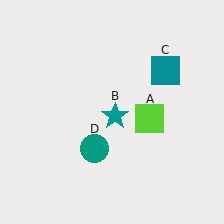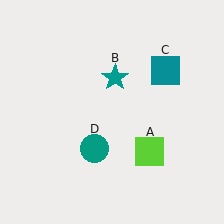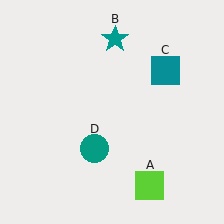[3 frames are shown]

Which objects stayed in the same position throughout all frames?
Teal square (object C) and teal circle (object D) remained stationary.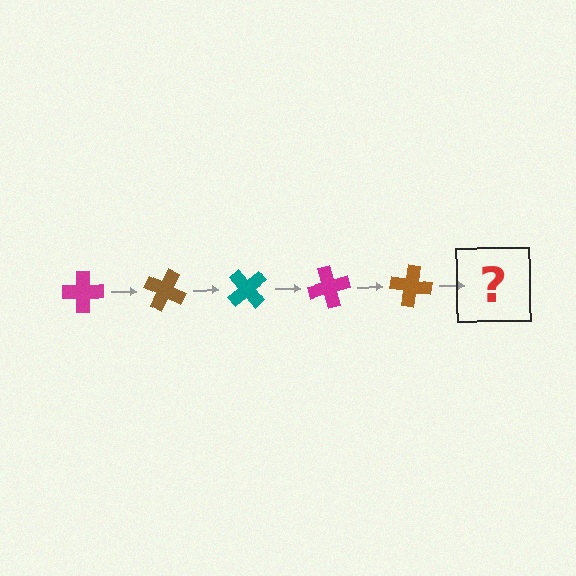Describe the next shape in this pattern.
It should be a teal cross, rotated 125 degrees from the start.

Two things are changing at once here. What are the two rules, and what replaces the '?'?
The two rules are that it rotates 25 degrees each step and the color cycles through magenta, brown, and teal. The '?' should be a teal cross, rotated 125 degrees from the start.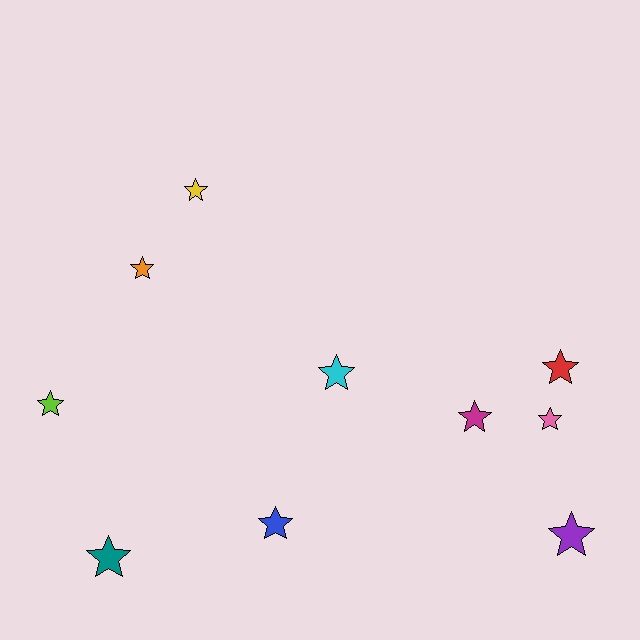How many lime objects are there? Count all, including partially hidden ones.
There is 1 lime object.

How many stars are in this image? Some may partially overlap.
There are 10 stars.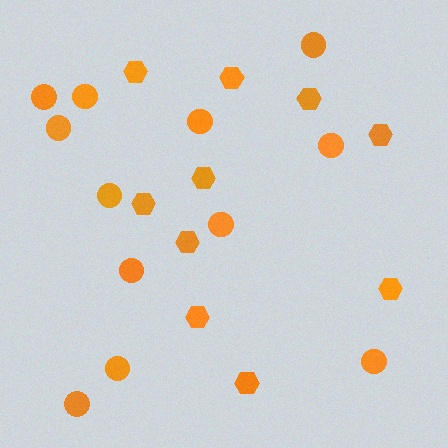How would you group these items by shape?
There are 2 groups: one group of circles (12) and one group of hexagons (10).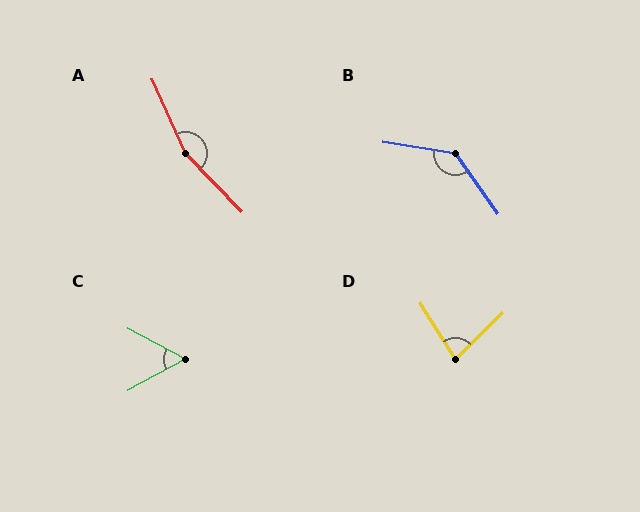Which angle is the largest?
A, at approximately 160 degrees.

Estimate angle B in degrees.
Approximately 134 degrees.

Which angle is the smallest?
C, at approximately 57 degrees.